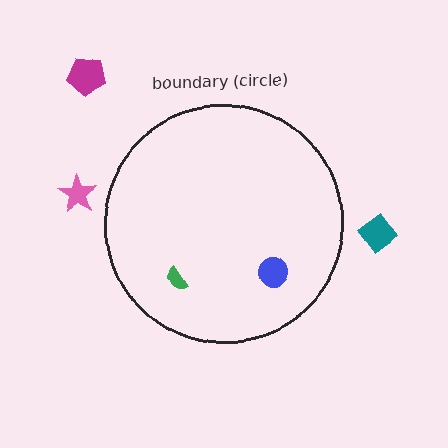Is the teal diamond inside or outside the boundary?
Outside.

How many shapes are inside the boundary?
2 inside, 3 outside.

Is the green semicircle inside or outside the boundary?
Inside.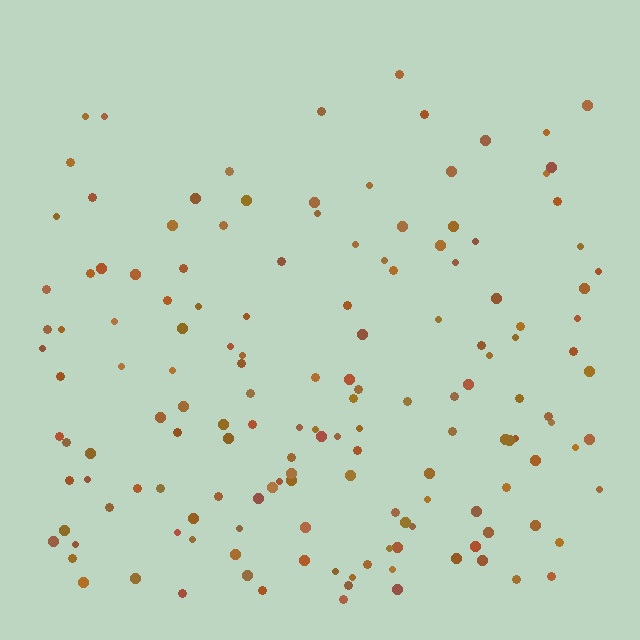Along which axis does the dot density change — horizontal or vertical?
Vertical.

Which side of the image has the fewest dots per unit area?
The top.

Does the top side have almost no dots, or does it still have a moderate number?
Still a moderate number, just noticeably fewer than the bottom.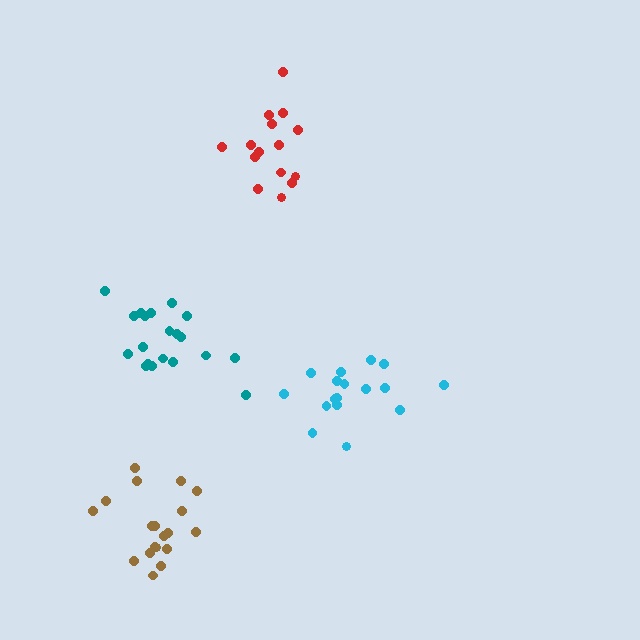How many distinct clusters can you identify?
There are 4 distinct clusters.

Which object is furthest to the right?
The cyan cluster is rightmost.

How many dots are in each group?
Group 1: 20 dots, Group 2: 15 dots, Group 3: 17 dots, Group 4: 19 dots (71 total).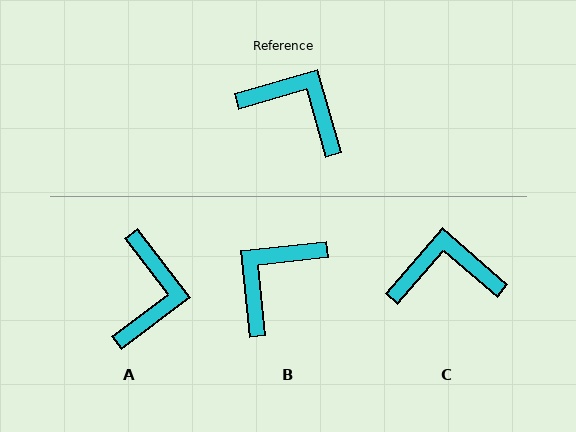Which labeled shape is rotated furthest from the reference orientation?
B, about 80 degrees away.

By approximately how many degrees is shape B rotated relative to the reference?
Approximately 80 degrees counter-clockwise.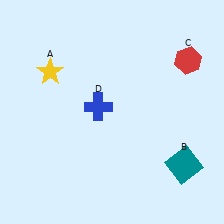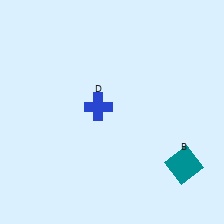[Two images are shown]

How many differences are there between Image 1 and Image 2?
There are 2 differences between the two images.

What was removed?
The red hexagon (C), the yellow star (A) were removed in Image 2.